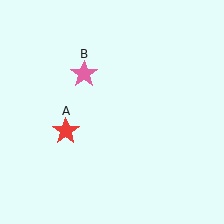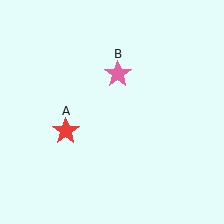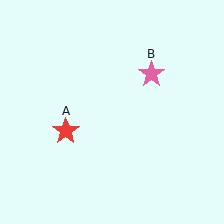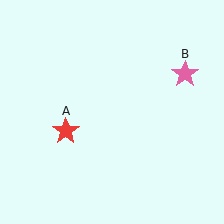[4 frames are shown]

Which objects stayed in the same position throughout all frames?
Red star (object A) remained stationary.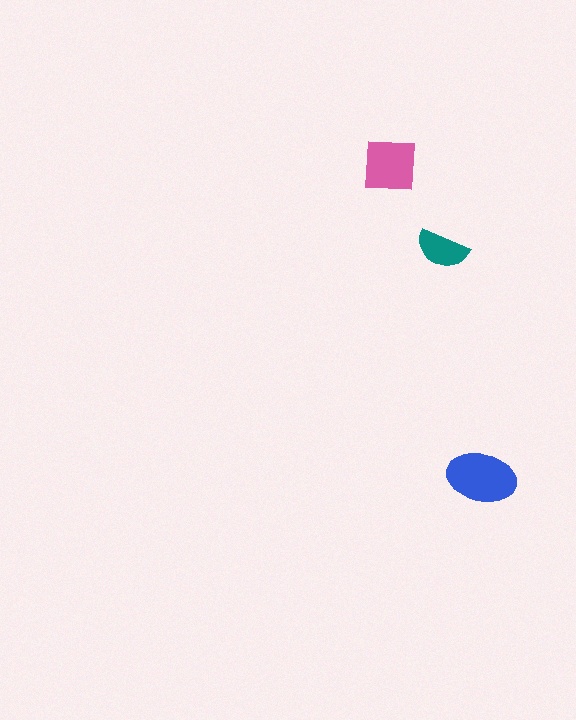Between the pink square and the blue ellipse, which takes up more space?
The blue ellipse.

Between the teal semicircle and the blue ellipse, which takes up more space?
The blue ellipse.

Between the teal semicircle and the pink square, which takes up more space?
The pink square.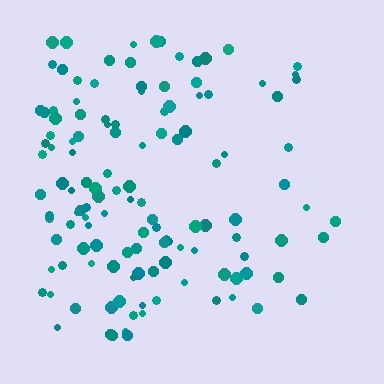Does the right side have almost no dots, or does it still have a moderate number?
Still a moderate number, just noticeably fewer than the left.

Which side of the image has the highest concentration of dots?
The left.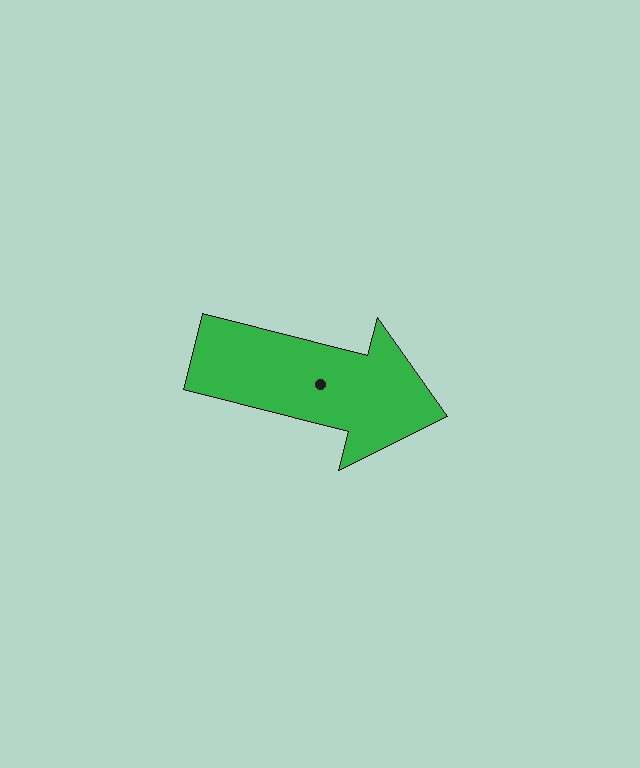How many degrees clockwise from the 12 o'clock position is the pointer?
Approximately 104 degrees.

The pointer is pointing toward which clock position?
Roughly 3 o'clock.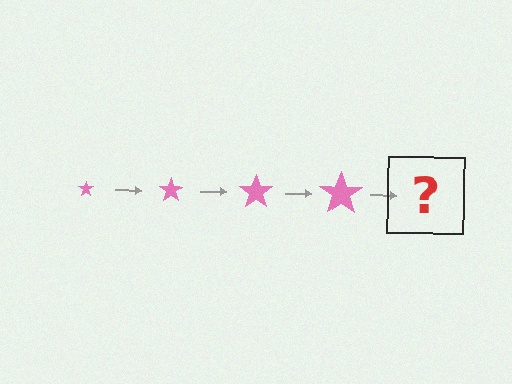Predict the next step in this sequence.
The next step is a pink star, larger than the previous one.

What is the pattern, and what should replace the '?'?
The pattern is that the star gets progressively larger each step. The '?' should be a pink star, larger than the previous one.